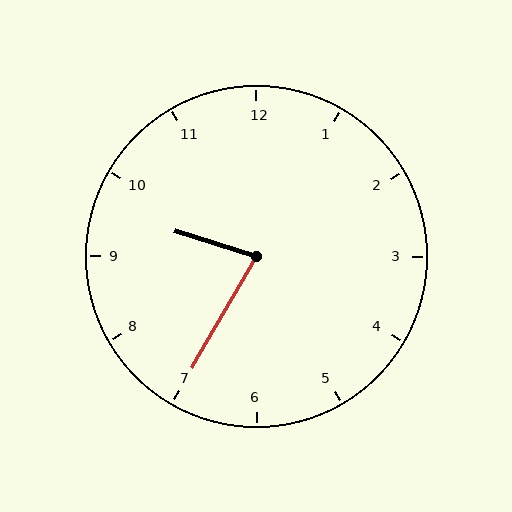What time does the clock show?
9:35.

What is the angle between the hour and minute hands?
Approximately 78 degrees.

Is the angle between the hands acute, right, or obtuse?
It is acute.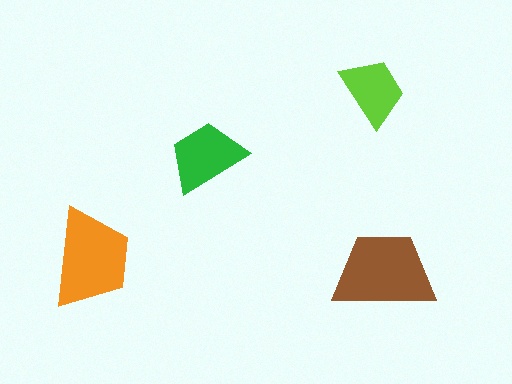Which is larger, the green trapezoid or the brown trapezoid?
The brown one.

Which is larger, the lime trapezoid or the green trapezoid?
The green one.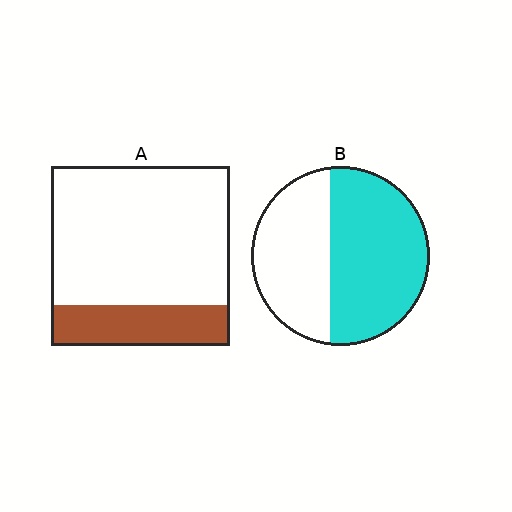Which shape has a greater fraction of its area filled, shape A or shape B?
Shape B.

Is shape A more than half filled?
No.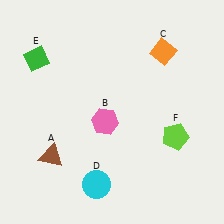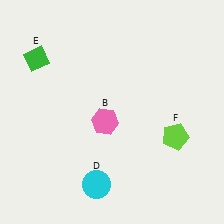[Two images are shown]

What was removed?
The orange diamond (C), the brown triangle (A) were removed in Image 2.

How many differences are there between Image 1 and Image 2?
There are 2 differences between the two images.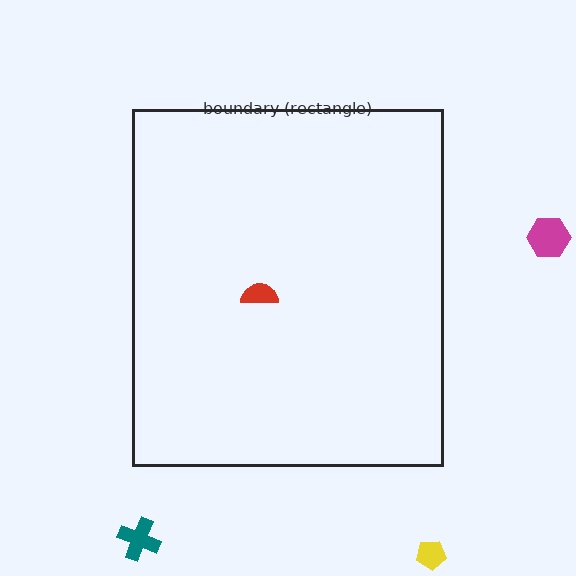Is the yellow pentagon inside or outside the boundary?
Outside.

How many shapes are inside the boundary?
1 inside, 3 outside.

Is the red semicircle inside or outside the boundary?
Inside.